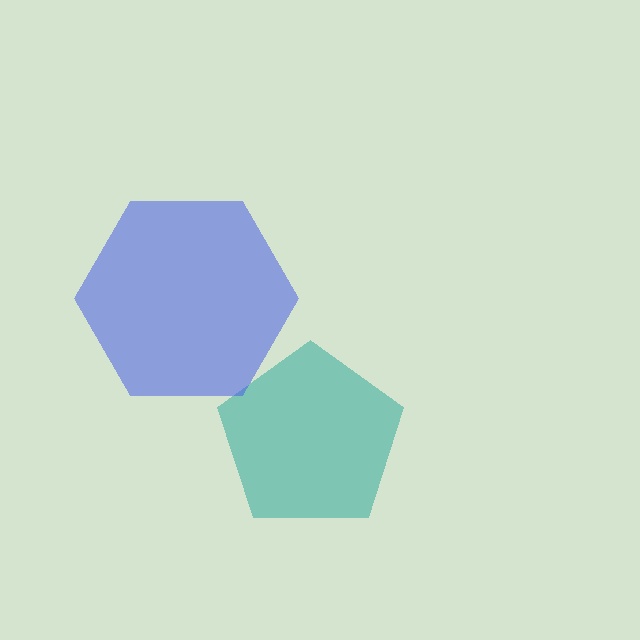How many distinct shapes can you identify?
There are 2 distinct shapes: a teal pentagon, a blue hexagon.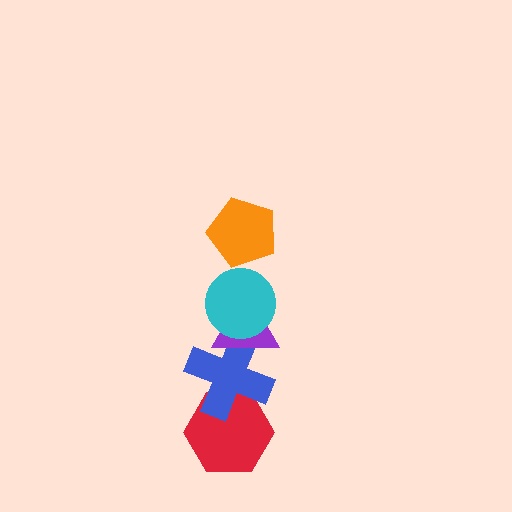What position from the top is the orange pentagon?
The orange pentagon is 1st from the top.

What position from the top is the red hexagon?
The red hexagon is 5th from the top.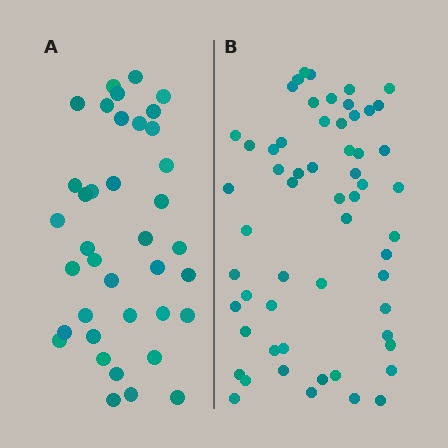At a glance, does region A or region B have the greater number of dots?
Region B (the right region) has more dots.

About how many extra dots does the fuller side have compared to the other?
Region B has approximately 20 more dots than region A.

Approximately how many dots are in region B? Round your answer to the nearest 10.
About 60 dots. (The exact count is 58, which rounds to 60.)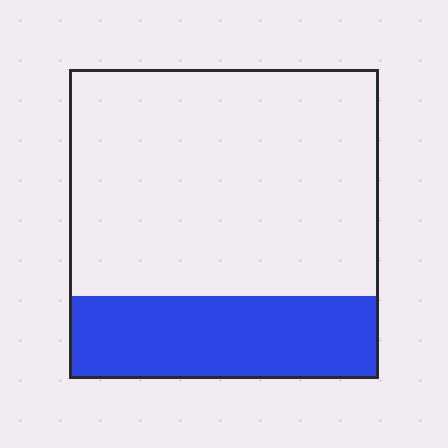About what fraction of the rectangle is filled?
About one quarter (1/4).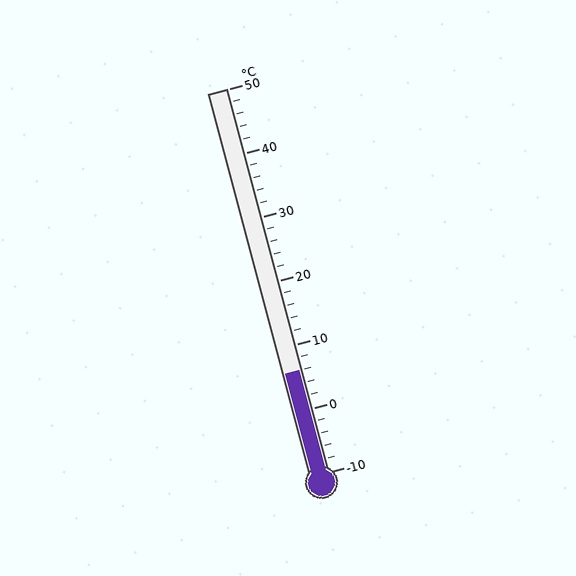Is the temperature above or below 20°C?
The temperature is below 20°C.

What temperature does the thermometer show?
The thermometer shows approximately 6°C.